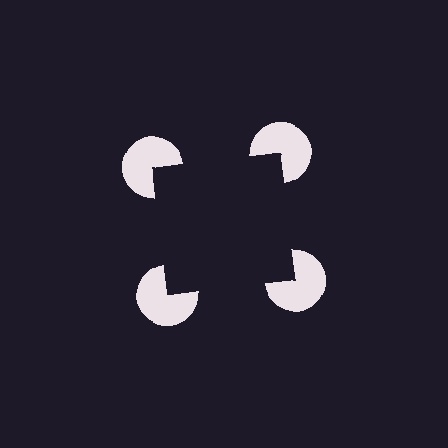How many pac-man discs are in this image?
There are 4 — one at each vertex of the illusory square.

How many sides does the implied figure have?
4 sides.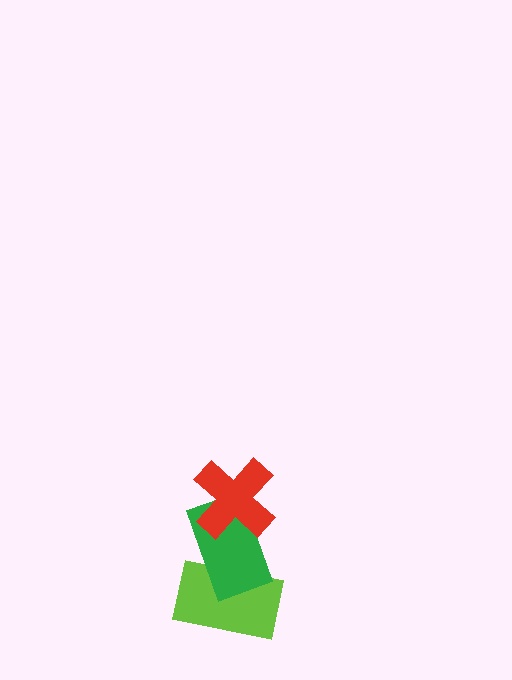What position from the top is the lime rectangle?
The lime rectangle is 3rd from the top.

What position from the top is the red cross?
The red cross is 1st from the top.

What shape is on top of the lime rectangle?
The green rectangle is on top of the lime rectangle.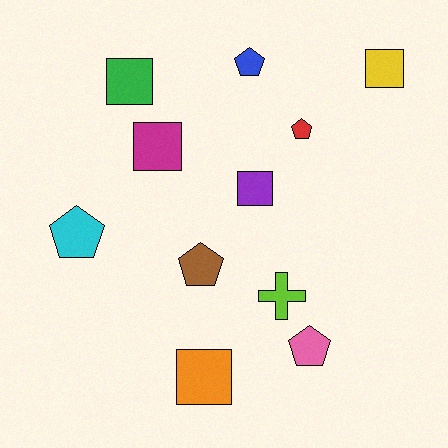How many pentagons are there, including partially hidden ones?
There are 5 pentagons.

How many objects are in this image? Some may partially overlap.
There are 11 objects.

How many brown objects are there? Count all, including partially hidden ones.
There is 1 brown object.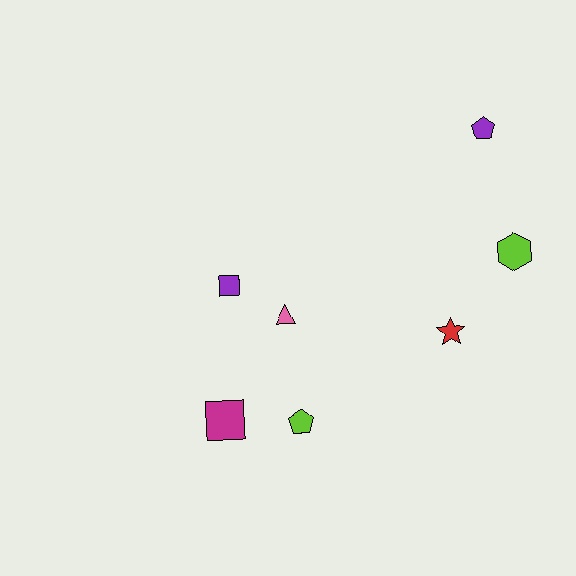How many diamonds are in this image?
There are no diamonds.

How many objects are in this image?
There are 7 objects.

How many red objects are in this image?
There is 1 red object.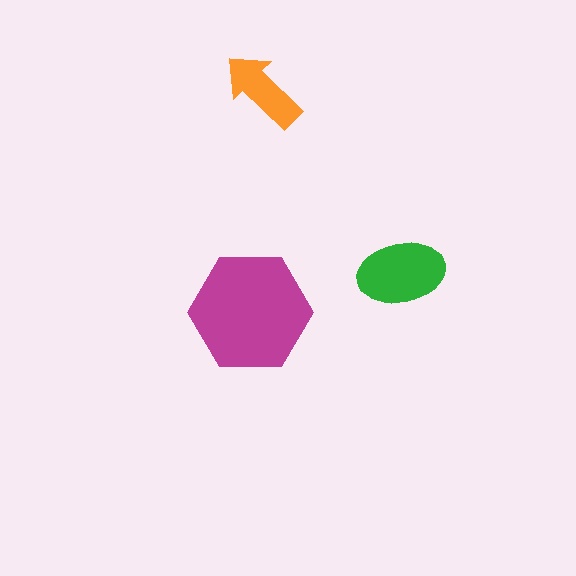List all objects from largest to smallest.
The magenta hexagon, the green ellipse, the orange arrow.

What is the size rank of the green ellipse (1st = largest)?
2nd.